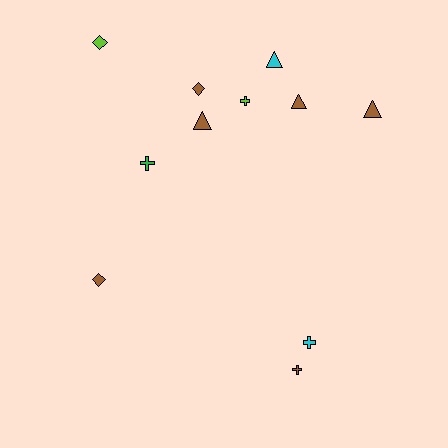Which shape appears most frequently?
Cross, with 4 objects.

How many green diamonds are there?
There are no green diamonds.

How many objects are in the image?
There are 11 objects.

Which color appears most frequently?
Brown, with 6 objects.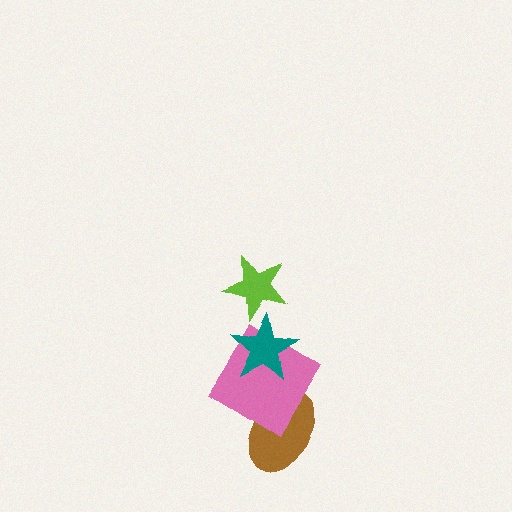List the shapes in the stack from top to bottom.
From top to bottom: the lime star, the teal star, the pink diamond, the brown ellipse.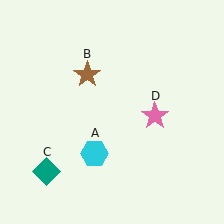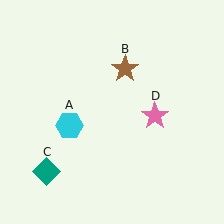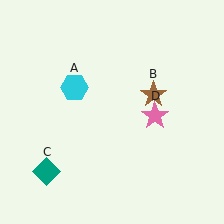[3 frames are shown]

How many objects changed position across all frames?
2 objects changed position: cyan hexagon (object A), brown star (object B).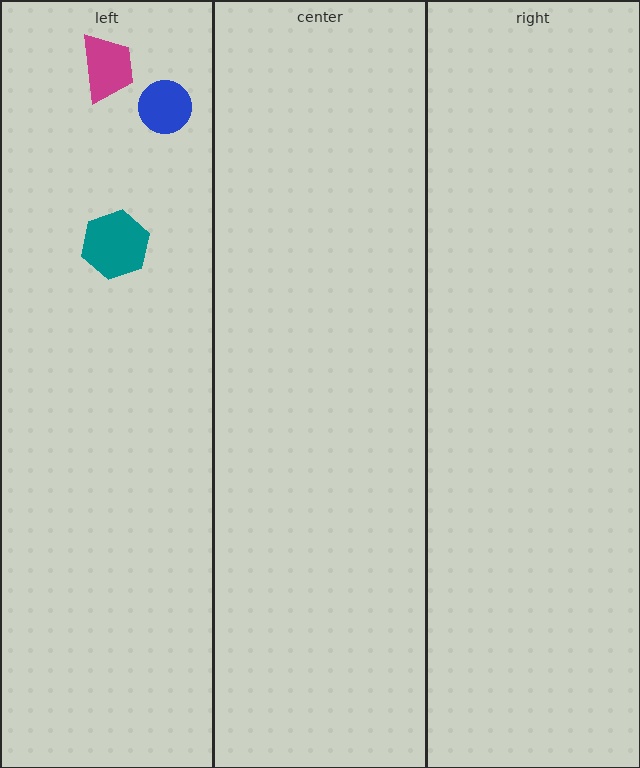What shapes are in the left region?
The teal hexagon, the magenta trapezoid, the blue circle.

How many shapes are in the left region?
3.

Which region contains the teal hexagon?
The left region.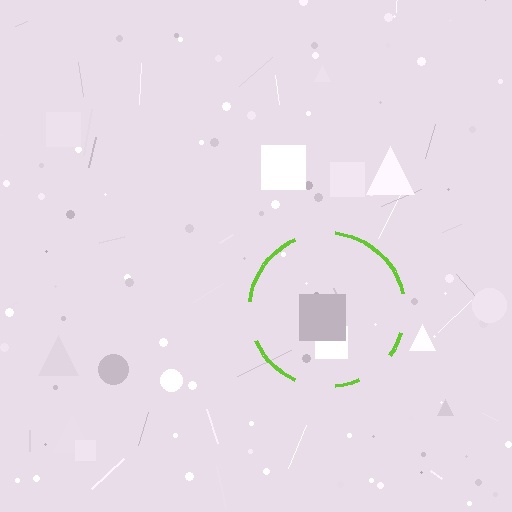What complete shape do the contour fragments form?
The contour fragments form a circle.